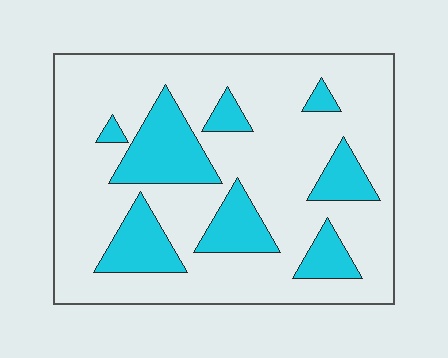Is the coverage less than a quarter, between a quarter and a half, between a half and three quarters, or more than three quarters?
Less than a quarter.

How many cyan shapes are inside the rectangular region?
8.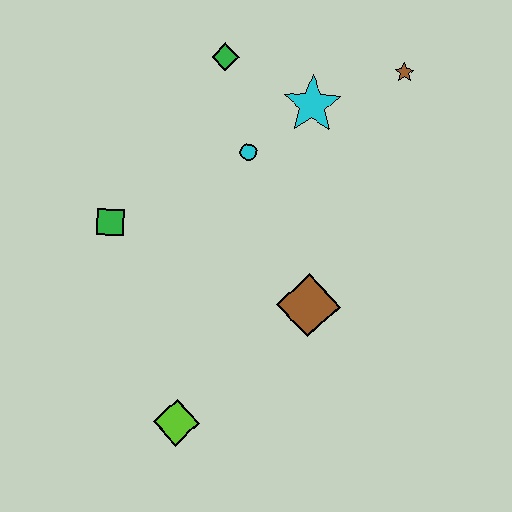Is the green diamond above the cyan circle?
Yes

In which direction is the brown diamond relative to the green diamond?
The brown diamond is below the green diamond.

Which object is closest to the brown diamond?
The cyan circle is closest to the brown diamond.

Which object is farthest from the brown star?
The lime diamond is farthest from the brown star.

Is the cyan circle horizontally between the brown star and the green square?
Yes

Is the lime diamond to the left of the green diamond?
Yes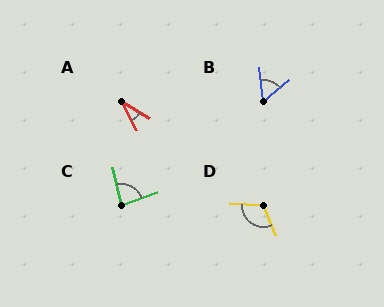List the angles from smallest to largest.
A (32°), B (57°), C (82°), D (116°).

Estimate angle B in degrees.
Approximately 57 degrees.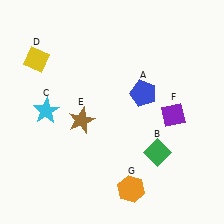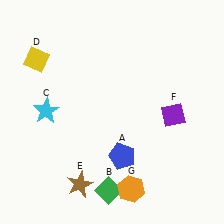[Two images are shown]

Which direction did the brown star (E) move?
The brown star (E) moved down.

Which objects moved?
The objects that moved are: the blue pentagon (A), the green diamond (B), the brown star (E).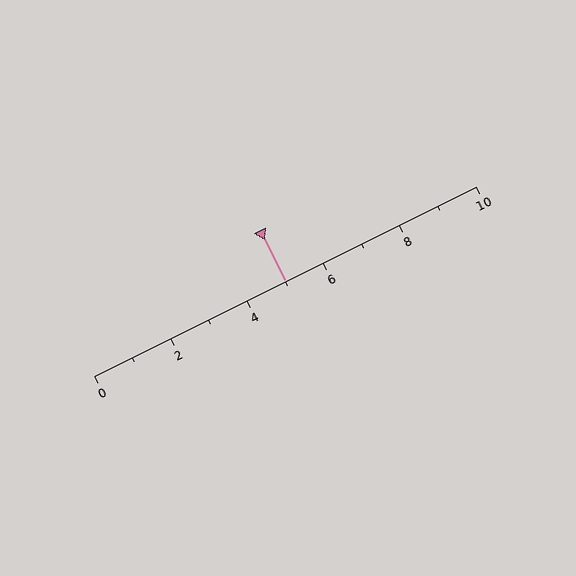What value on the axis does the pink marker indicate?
The marker indicates approximately 5.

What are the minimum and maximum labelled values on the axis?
The axis runs from 0 to 10.